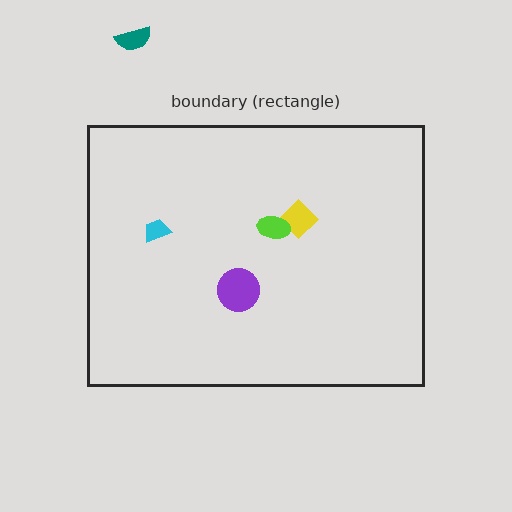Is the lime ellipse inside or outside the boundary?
Inside.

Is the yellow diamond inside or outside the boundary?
Inside.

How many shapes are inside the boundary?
4 inside, 1 outside.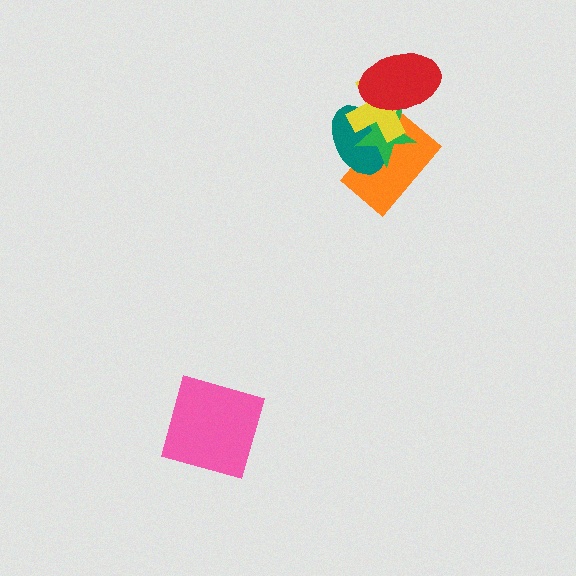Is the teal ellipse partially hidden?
Yes, it is partially covered by another shape.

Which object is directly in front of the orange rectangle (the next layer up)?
The teal ellipse is directly in front of the orange rectangle.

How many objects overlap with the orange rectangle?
3 objects overlap with the orange rectangle.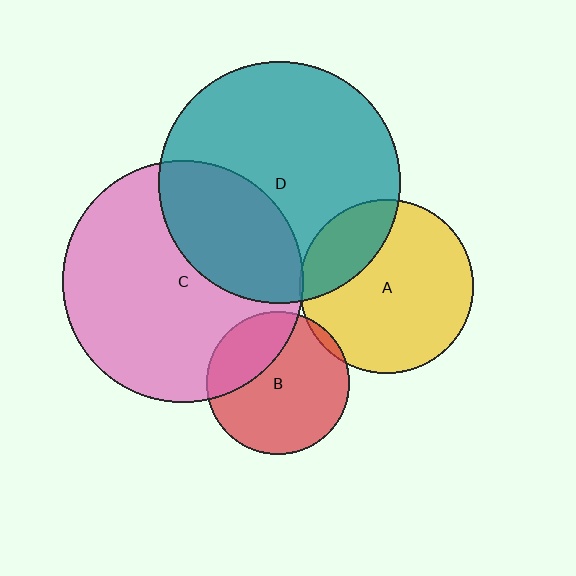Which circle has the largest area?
Circle D (teal).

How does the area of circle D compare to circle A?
Approximately 1.9 times.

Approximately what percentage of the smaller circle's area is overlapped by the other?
Approximately 25%.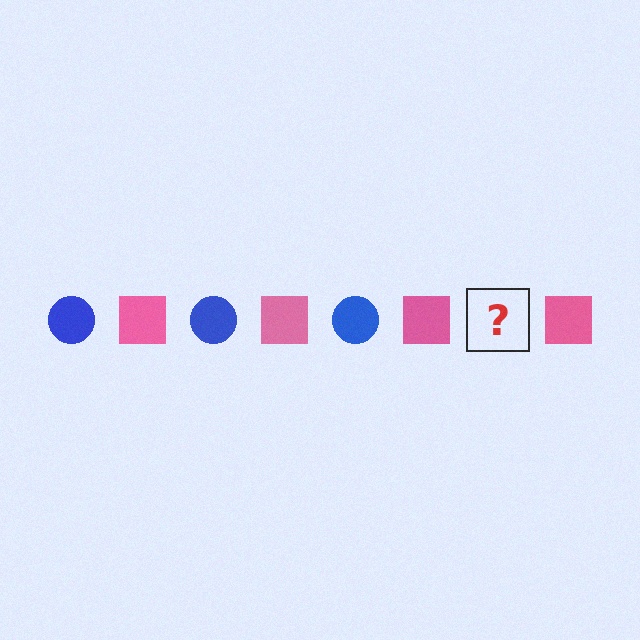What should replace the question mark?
The question mark should be replaced with a blue circle.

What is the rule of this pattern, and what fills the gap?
The rule is that the pattern alternates between blue circle and pink square. The gap should be filled with a blue circle.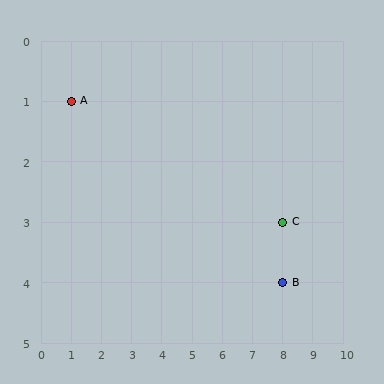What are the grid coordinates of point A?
Point A is at grid coordinates (1, 1).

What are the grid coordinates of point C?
Point C is at grid coordinates (8, 3).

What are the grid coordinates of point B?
Point B is at grid coordinates (8, 4).